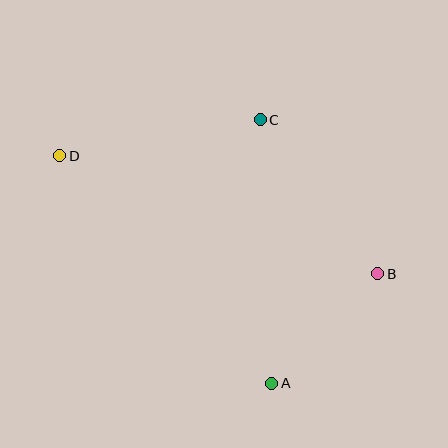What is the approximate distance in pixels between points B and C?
The distance between B and C is approximately 193 pixels.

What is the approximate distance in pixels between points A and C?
The distance between A and C is approximately 263 pixels.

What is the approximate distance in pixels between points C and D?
The distance between C and D is approximately 204 pixels.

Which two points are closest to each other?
Points A and B are closest to each other.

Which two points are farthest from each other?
Points B and D are farthest from each other.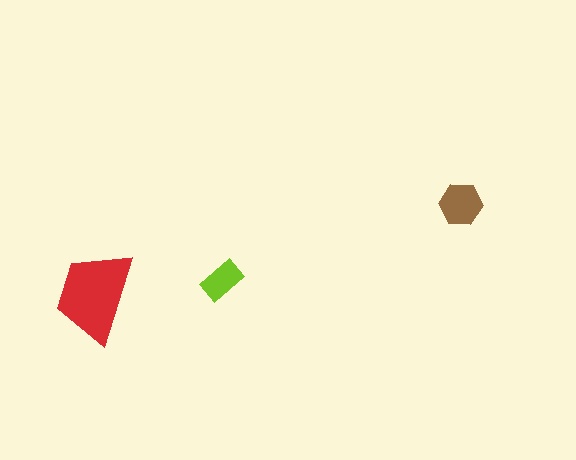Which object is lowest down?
The red trapezoid is bottommost.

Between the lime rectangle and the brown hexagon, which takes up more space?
The brown hexagon.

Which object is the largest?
The red trapezoid.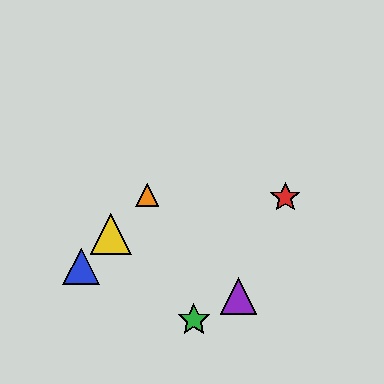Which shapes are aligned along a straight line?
The blue triangle, the yellow triangle, the orange triangle are aligned along a straight line.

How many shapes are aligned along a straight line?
3 shapes (the blue triangle, the yellow triangle, the orange triangle) are aligned along a straight line.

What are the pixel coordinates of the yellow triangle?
The yellow triangle is at (111, 234).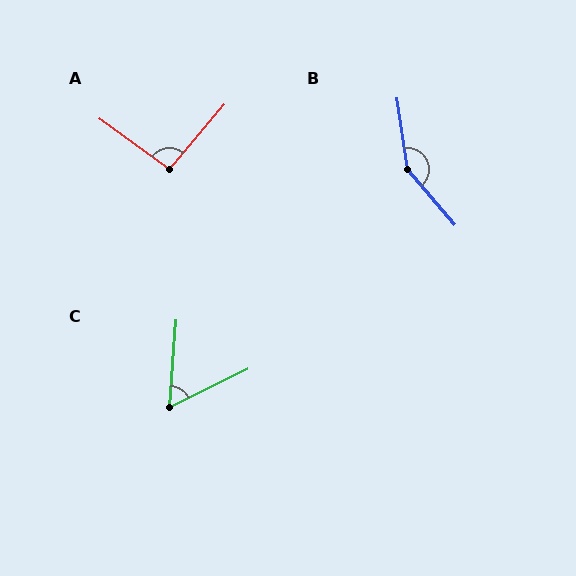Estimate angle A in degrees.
Approximately 95 degrees.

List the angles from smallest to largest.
C (60°), A (95°), B (148°).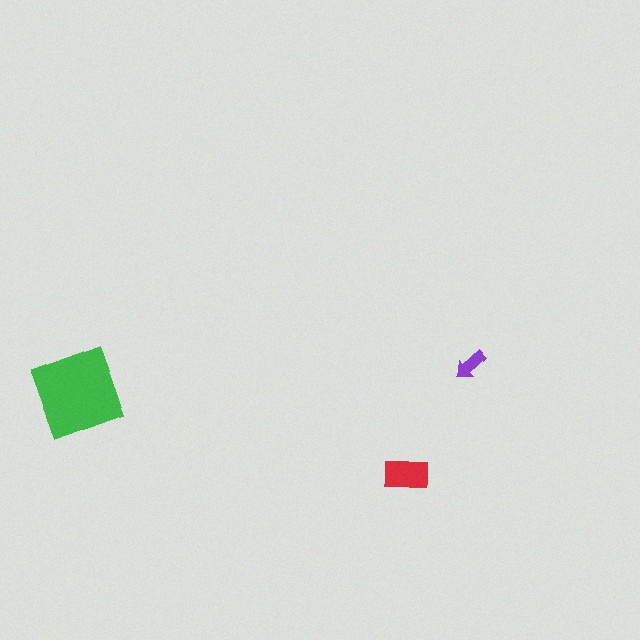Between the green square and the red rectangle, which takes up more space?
The green square.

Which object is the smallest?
The purple arrow.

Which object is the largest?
The green square.